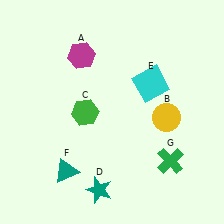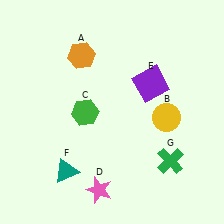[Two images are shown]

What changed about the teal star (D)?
In Image 1, D is teal. In Image 2, it changed to pink.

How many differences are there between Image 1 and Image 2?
There are 3 differences between the two images.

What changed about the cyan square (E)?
In Image 1, E is cyan. In Image 2, it changed to purple.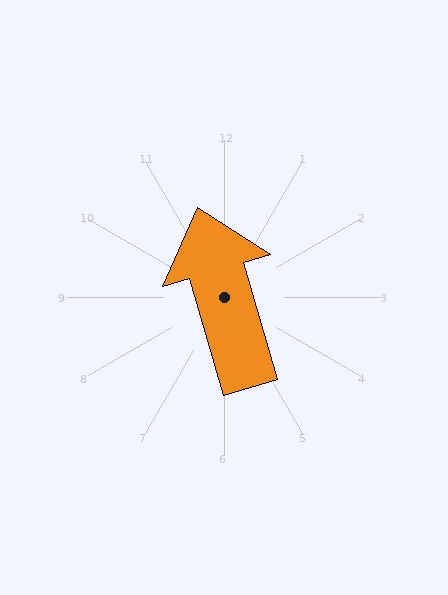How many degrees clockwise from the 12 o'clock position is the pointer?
Approximately 344 degrees.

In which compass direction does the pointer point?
North.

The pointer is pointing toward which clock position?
Roughly 11 o'clock.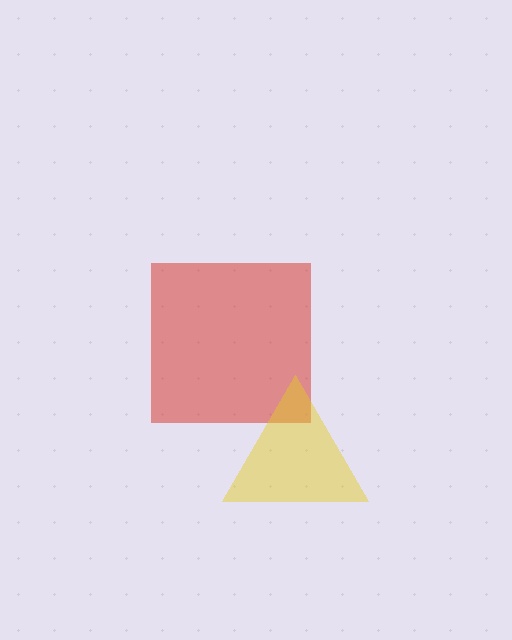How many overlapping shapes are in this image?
There are 2 overlapping shapes in the image.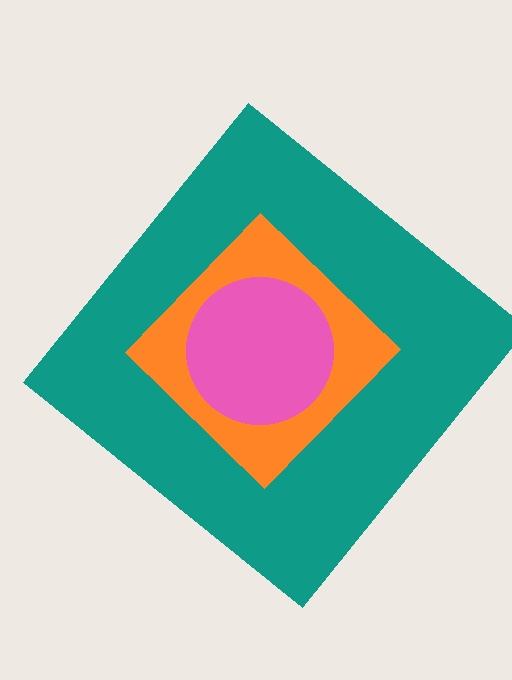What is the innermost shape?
The pink circle.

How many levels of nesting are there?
3.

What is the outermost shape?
The teal diamond.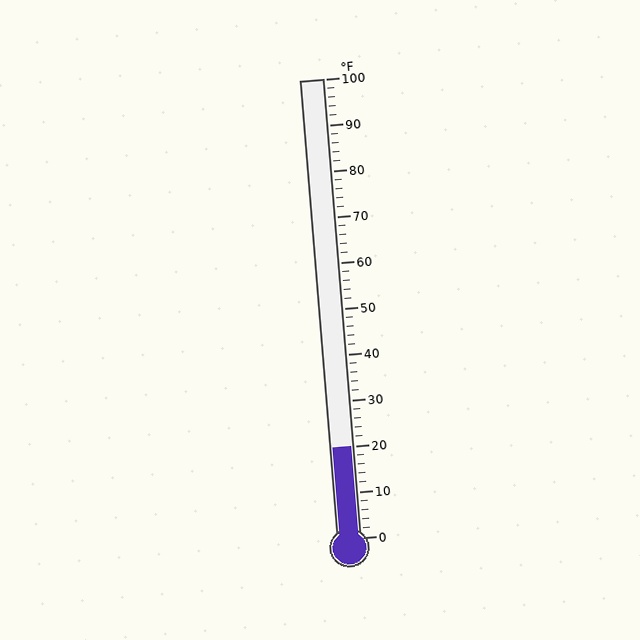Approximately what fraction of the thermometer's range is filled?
The thermometer is filled to approximately 20% of its range.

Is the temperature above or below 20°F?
The temperature is at 20°F.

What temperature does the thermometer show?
The thermometer shows approximately 20°F.